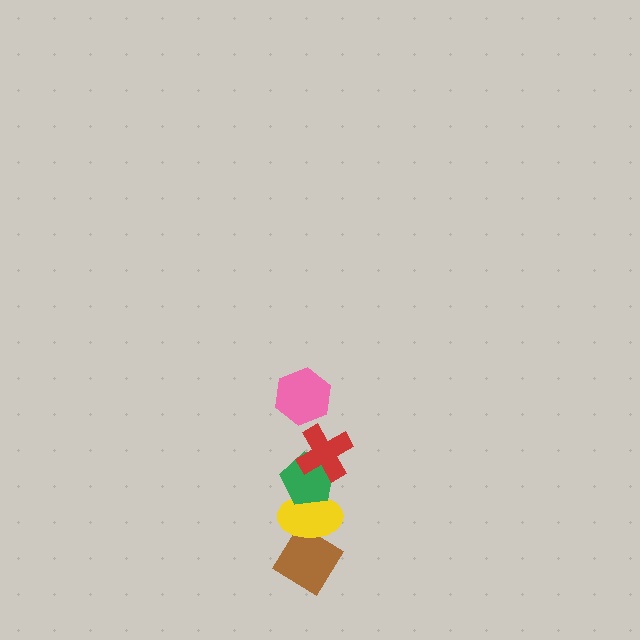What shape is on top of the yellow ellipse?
The green pentagon is on top of the yellow ellipse.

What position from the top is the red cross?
The red cross is 2nd from the top.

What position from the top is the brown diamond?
The brown diamond is 5th from the top.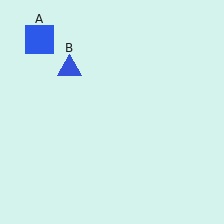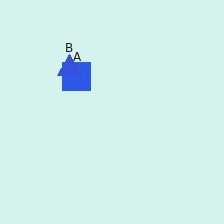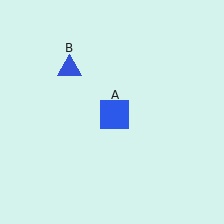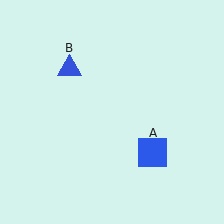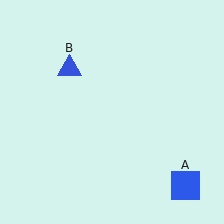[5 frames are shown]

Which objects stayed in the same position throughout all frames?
Blue triangle (object B) remained stationary.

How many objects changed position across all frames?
1 object changed position: blue square (object A).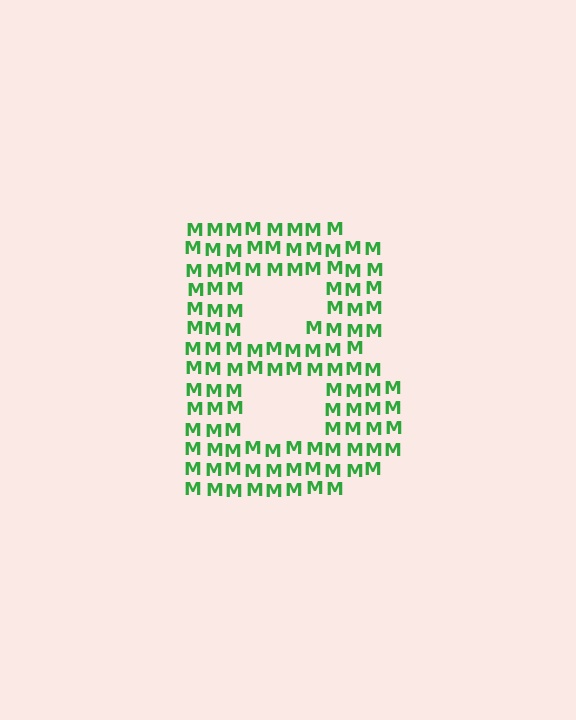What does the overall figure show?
The overall figure shows the letter B.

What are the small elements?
The small elements are letter M's.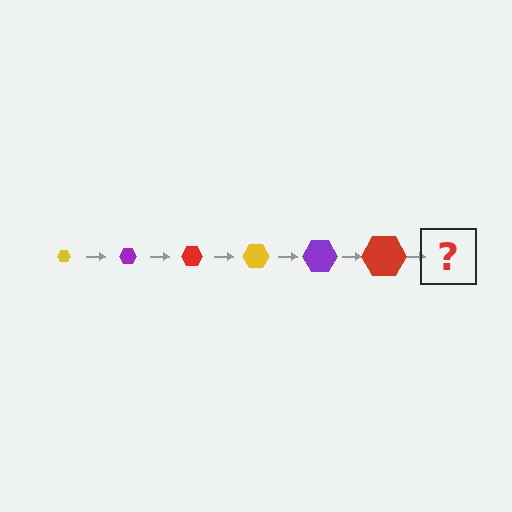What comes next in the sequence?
The next element should be a yellow hexagon, larger than the previous one.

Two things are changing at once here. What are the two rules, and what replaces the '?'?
The two rules are that the hexagon grows larger each step and the color cycles through yellow, purple, and red. The '?' should be a yellow hexagon, larger than the previous one.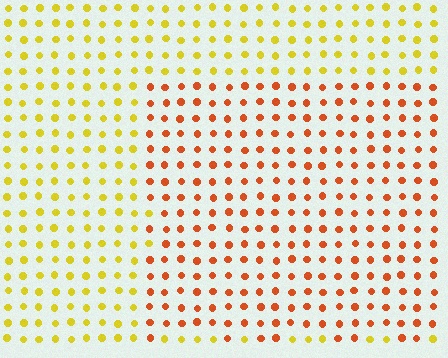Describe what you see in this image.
The image is filled with small yellow elements in a uniform arrangement. A rectangle-shaped region is visible where the elements are tinted to a slightly different hue, forming a subtle color boundary.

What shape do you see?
I see a rectangle.